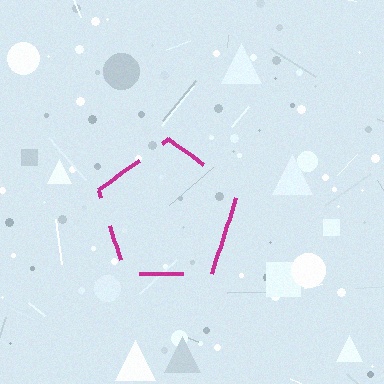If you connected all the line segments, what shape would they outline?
They would outline a pentagon.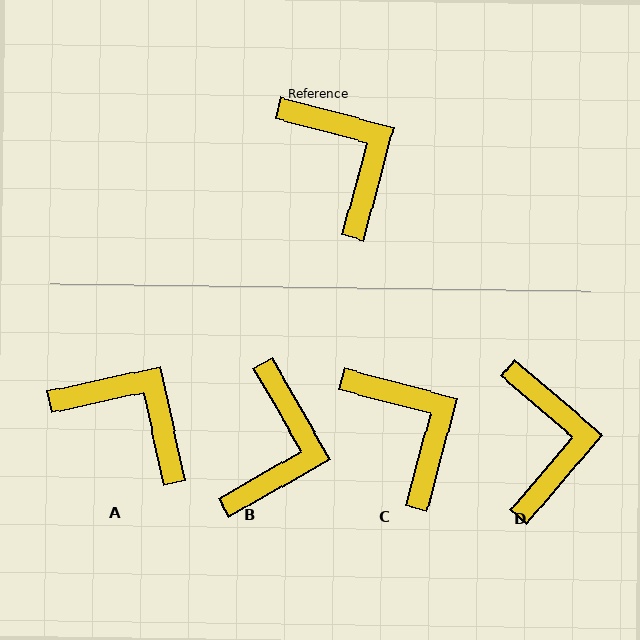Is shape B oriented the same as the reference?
No, it is off by about 45 degrees.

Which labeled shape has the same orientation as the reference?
C.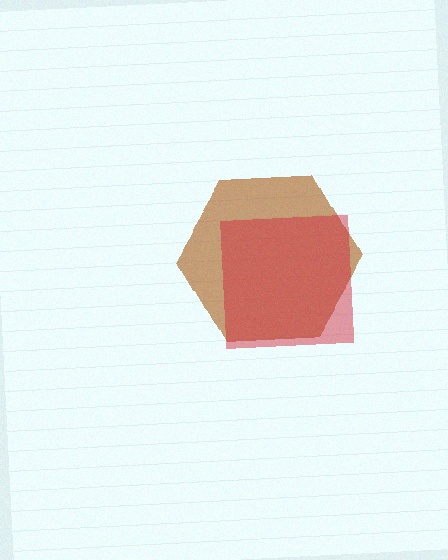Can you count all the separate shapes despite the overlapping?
Yes, there are 2 separate shapes.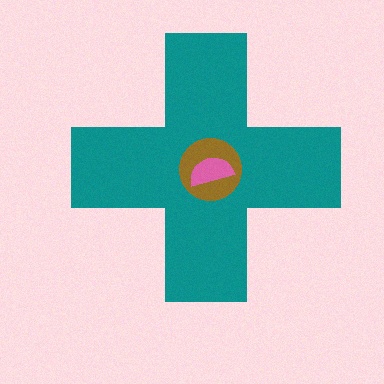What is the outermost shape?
The teal cross.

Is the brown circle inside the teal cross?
Yes.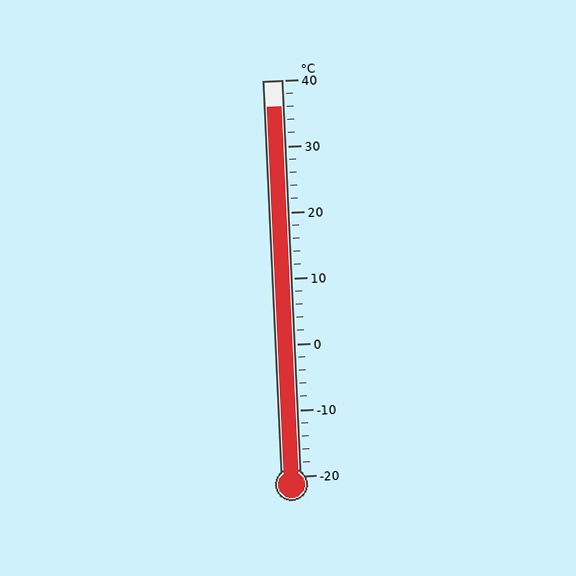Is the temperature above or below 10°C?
The temperature is above 10°C.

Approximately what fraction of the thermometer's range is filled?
The thermometer is filled to approximately 95% of its range.